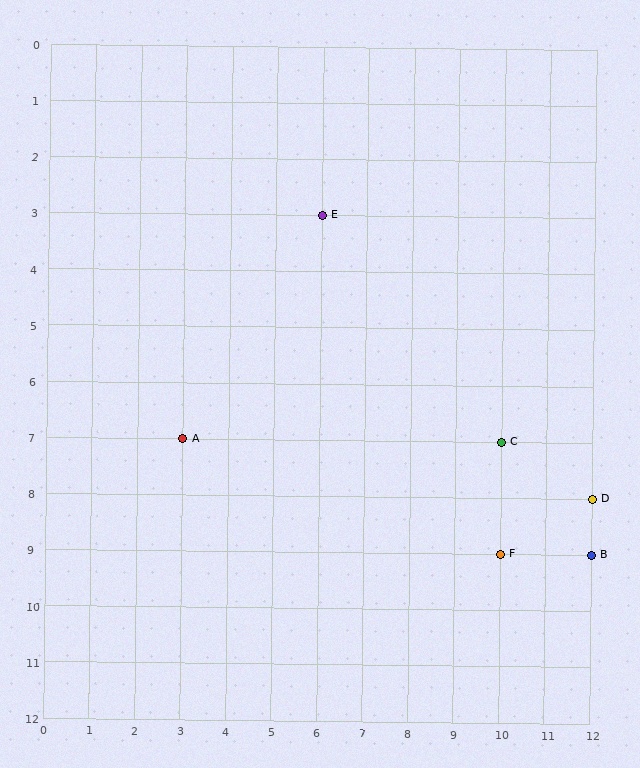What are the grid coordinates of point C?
Point C is at grid coordinates (10, 7).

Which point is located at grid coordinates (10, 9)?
Point F is at (10, 9).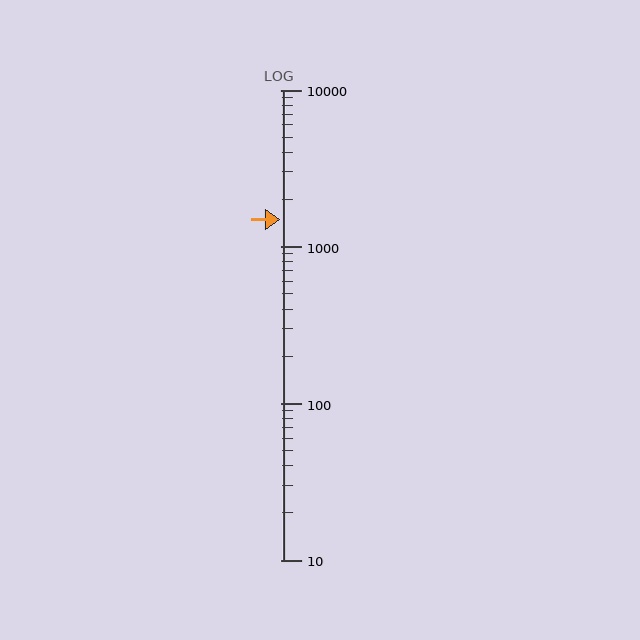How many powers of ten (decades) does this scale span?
The scale spans 3 decades, from 10 to 10000.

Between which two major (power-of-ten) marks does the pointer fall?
The pointer is between 1000 and 10000.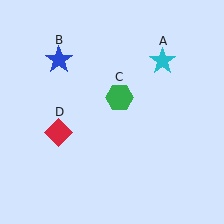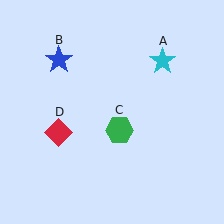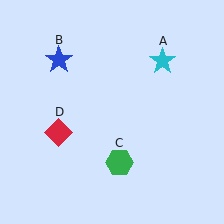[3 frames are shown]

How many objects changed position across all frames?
1 object changed position: green hexagon (object C).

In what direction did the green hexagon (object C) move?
The green hexagon (object C) moved down.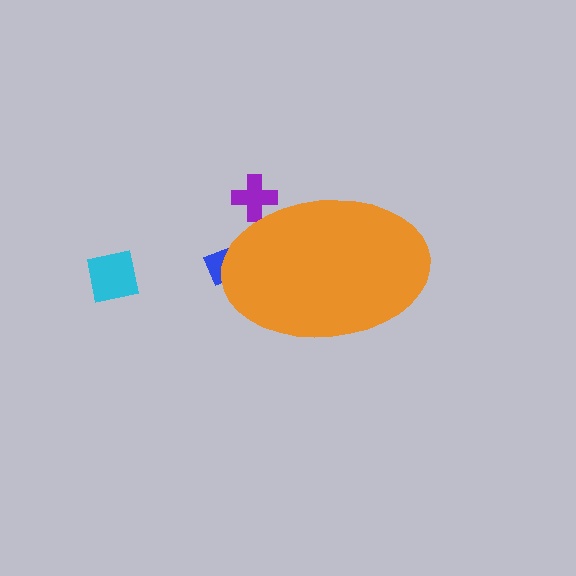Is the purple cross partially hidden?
Yes, the purple cross is partially hidden behind the orange ellipse.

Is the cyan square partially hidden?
No, the cyan square is fully visible.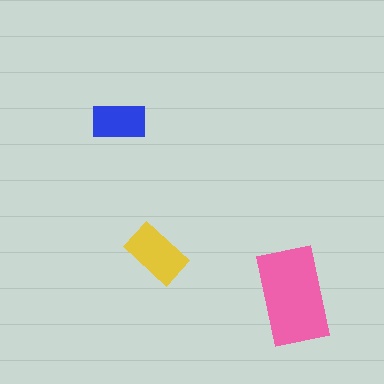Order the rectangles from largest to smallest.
the pink one, the yellow one, the blue one.